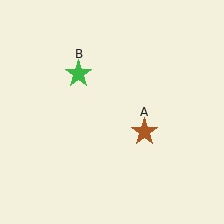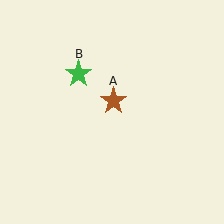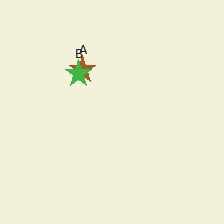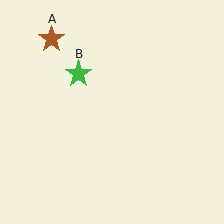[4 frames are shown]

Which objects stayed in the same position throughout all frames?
Green star (object B) remained stationary.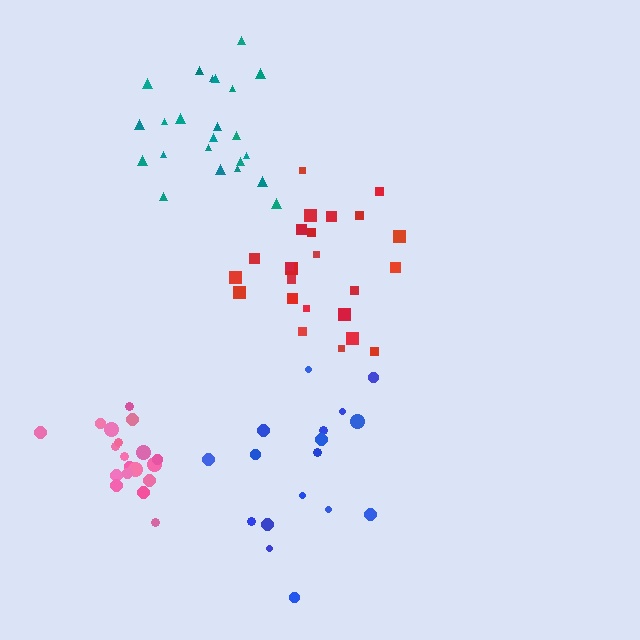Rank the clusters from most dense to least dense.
pink, teal, red, blue.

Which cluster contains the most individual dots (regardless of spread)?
Red (24).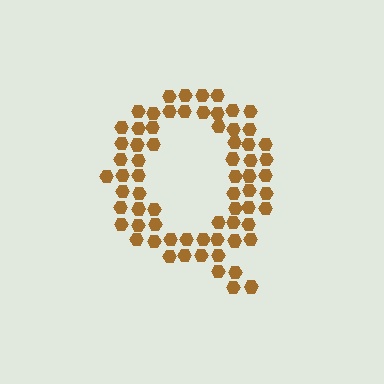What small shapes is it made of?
It is made of small hexagons.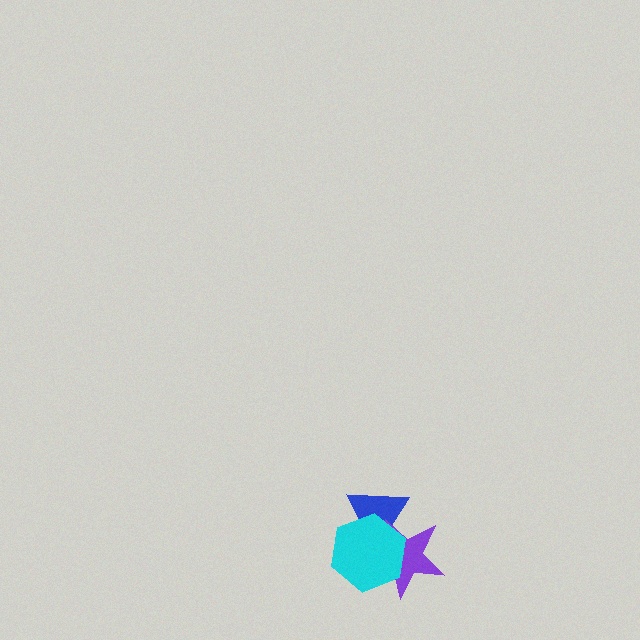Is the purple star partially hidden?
Yes, it is partially covered by another shape.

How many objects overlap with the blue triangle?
2 objects overlap with the blue triangle.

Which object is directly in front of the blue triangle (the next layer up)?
The purple star is directly in front of the blue triangle.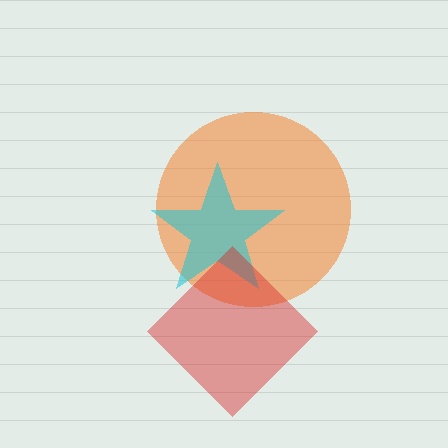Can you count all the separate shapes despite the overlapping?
Yes, there are 3 separate shapes.